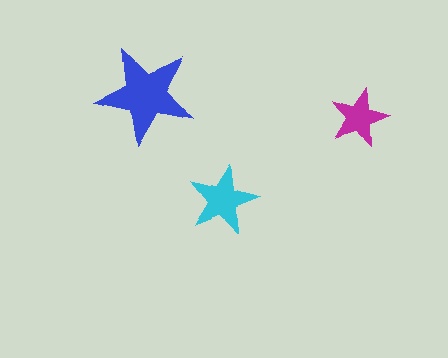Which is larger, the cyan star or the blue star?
The blue one.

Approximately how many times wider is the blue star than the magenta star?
About 1.5 times wider.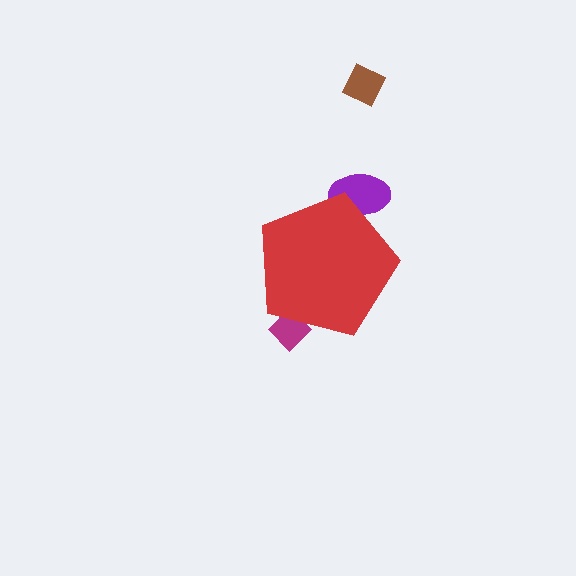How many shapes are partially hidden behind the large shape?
2 shapes are partially hidden.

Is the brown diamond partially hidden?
No, the brown diamond is fully visible.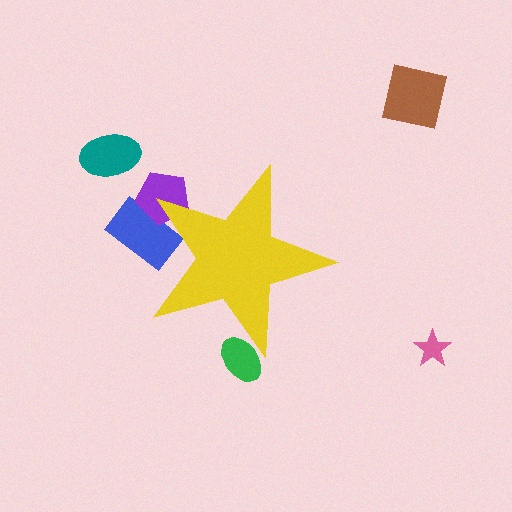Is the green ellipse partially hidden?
Yes, the green ellipse is partially hidden behind the yellow star.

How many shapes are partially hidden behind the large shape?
3 shapes are partially hidden.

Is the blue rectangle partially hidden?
Yes, the blue rectangle is partially hidden behind the yellow star.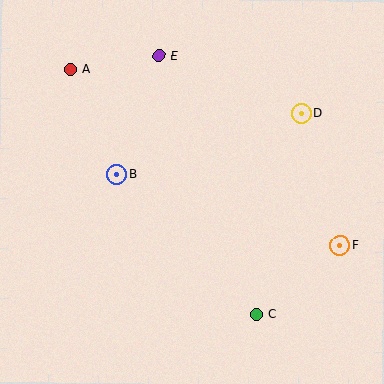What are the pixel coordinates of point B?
Point B is at (117, 174).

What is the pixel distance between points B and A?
The distance between B and A is 115 pixels.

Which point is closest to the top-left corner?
Point A is closest to the top-left corner.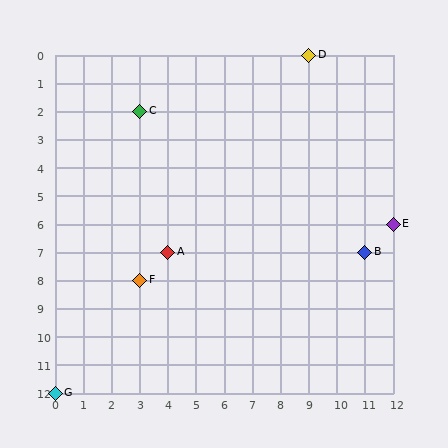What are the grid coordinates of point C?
Point C is at grid coordinates (3, 2).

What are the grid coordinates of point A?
Point A is at grid coordinates (4, 7).